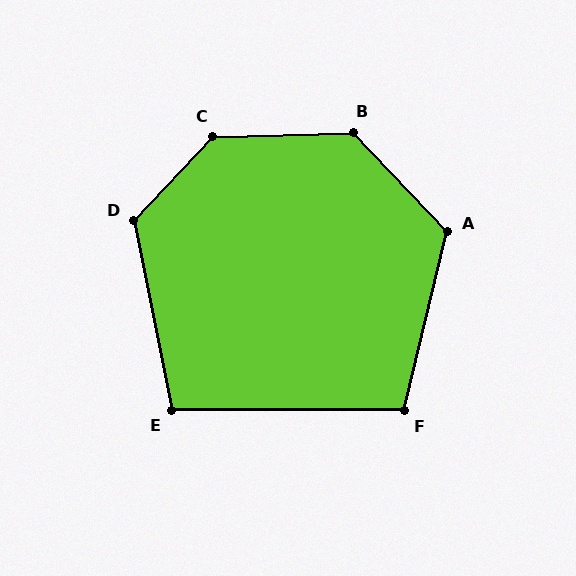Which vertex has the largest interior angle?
C, at approximately 135 degrees.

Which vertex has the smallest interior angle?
E, at approximately 101 degrees.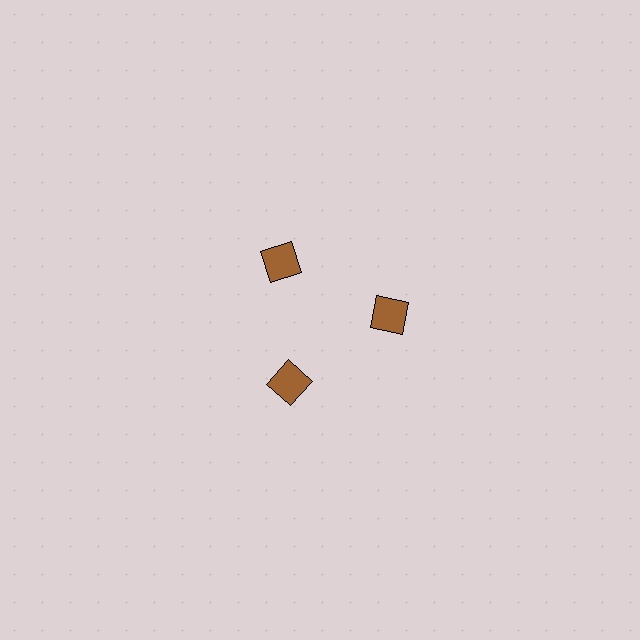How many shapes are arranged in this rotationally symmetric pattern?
There are 3 shapes, arranged in 3 groups of 1.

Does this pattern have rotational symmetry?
Yes, this pattern has 3-fold rotational symmetry. It looks the same after rotating 120 degrees around the center.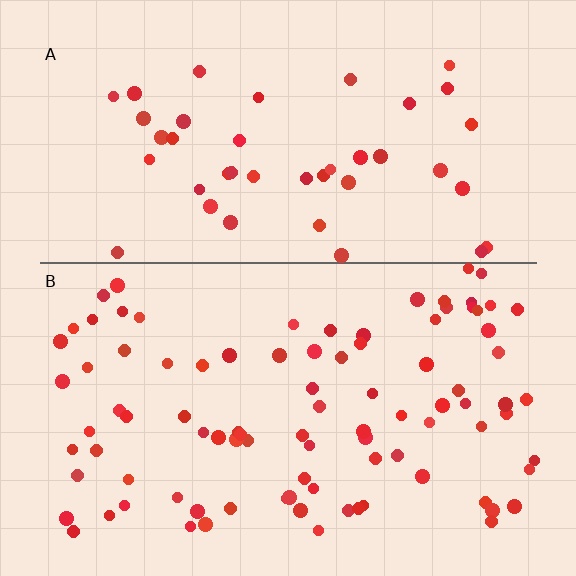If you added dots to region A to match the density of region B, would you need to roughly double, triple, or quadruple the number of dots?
Approximately double.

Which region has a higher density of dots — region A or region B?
B (the bottom).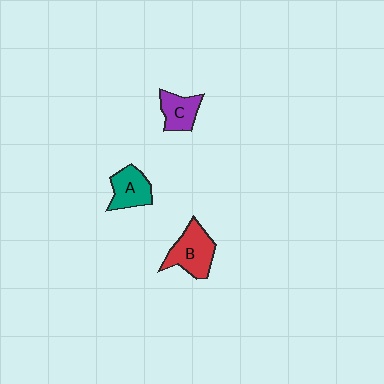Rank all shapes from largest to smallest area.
From largest to smallest: B (red), A (teal), C (purple).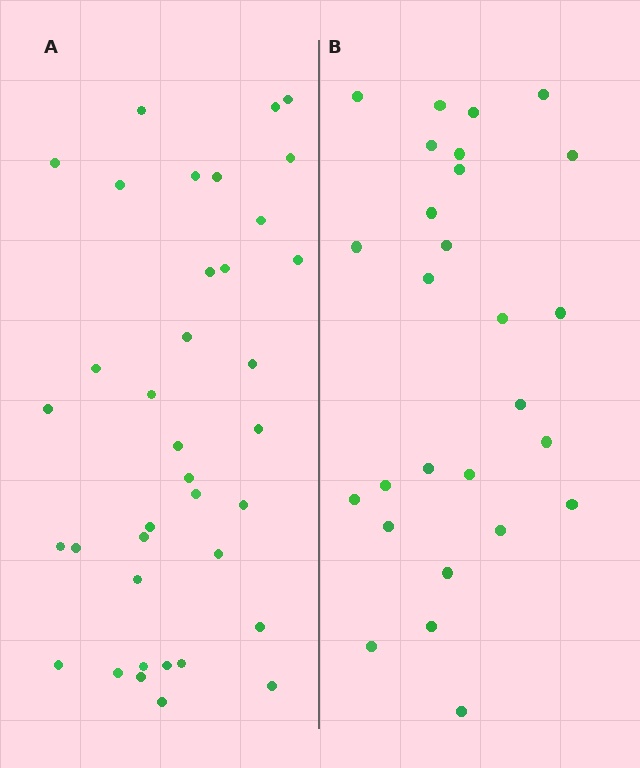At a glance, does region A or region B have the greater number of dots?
Region A (the left region) has more dots.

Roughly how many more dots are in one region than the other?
Region A has roughly 10 or so more dots than region B.